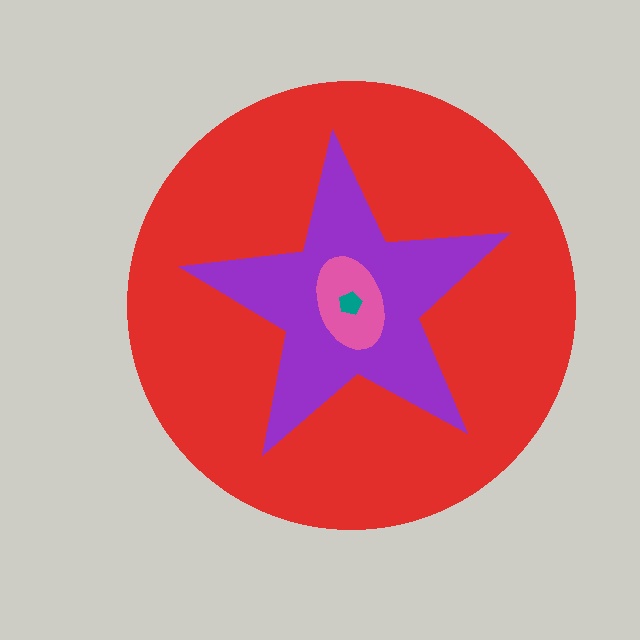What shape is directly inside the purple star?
The pink ellipse.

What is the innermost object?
The teal pentagon.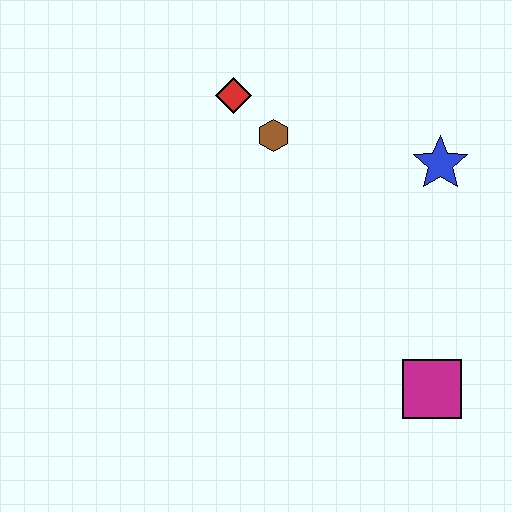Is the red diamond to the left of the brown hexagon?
Yes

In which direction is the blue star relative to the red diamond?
The blue star is to the right of the red diamond.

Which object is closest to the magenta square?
The blue star is closest to the magenta square.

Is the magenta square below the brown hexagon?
Yes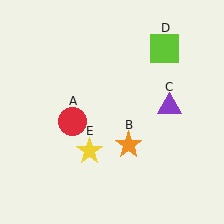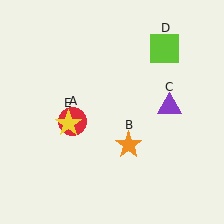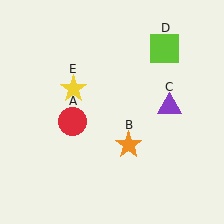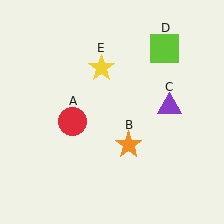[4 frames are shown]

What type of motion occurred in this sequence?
The yellow star (object E) rotated clockwise around the center of the scene.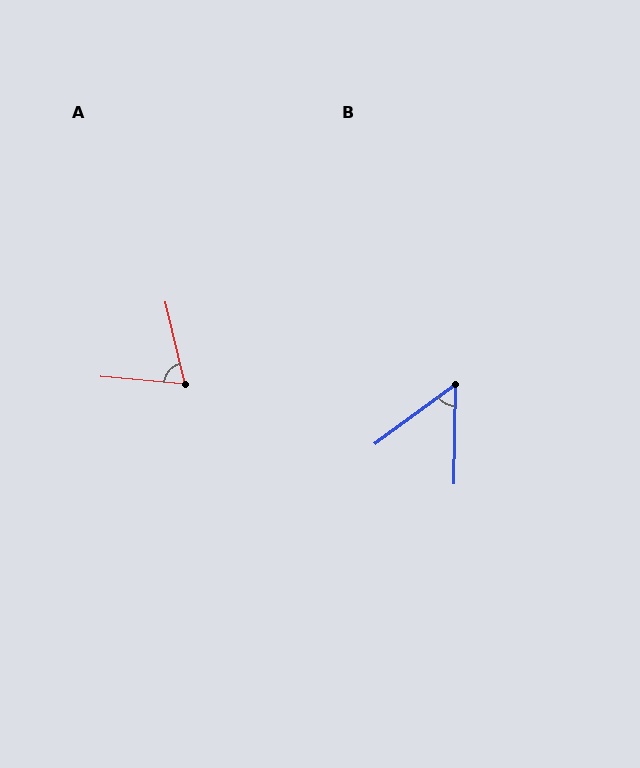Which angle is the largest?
A, at approximately 72 degrees.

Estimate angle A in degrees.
Approximately 72 degrees.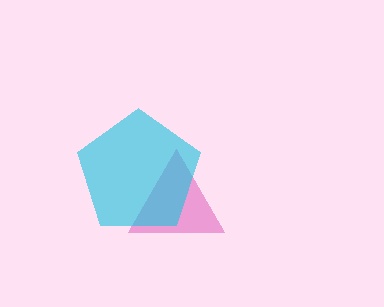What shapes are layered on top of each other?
The layered shapes are: a magenta triangle, a cyan pentagon.